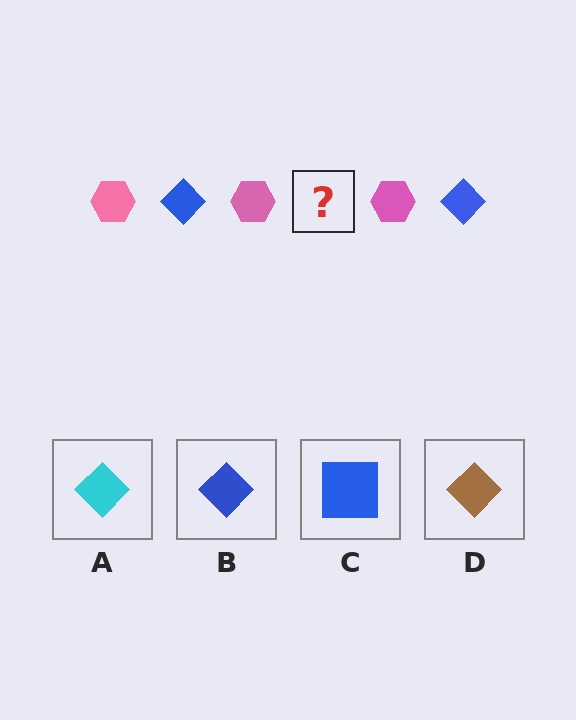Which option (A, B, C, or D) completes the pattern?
B.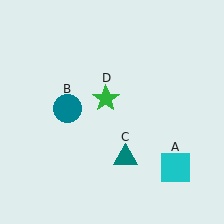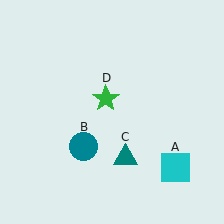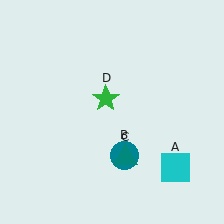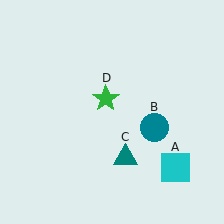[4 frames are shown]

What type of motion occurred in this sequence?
The teal circle (object B) rotated counterclockwise around the center of the scene.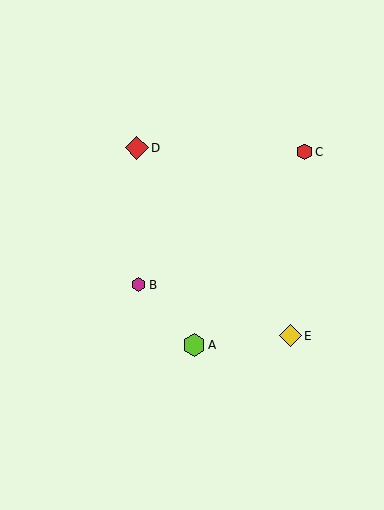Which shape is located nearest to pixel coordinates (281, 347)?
The yellow diamond (labeled E) at (290, 336) is nearest to that location.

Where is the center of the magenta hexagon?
The center of the magenta hexagon is at (139, 285).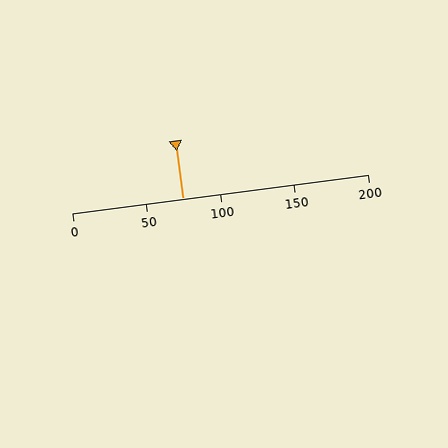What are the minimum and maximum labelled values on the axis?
The axis runs from 0 to 200.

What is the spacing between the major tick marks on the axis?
The major ticks are spaced 50 apart.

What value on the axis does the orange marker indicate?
The marker indicates approximately 75.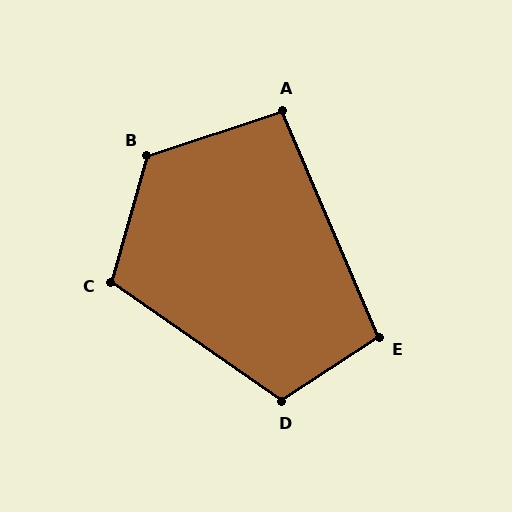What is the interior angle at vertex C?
Approximately 109 degrees (obtuse).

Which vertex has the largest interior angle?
B, at approximately 125 degrees.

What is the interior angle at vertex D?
Approximately 112 degrees (obtuse).